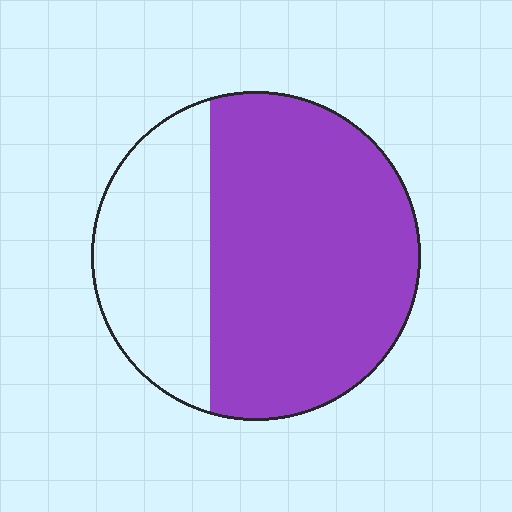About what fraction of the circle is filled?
About two thirds (2/3).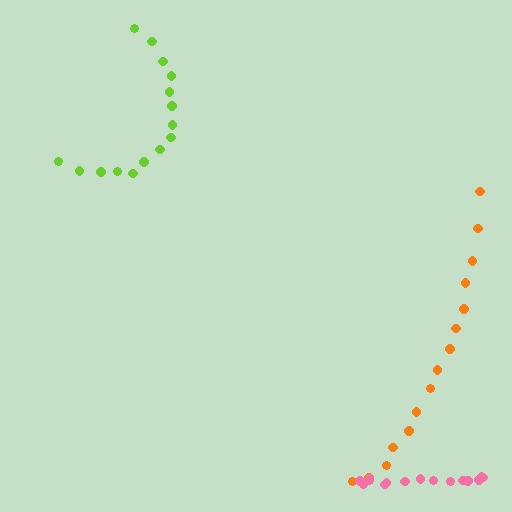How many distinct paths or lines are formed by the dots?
There are 3 distinct paths.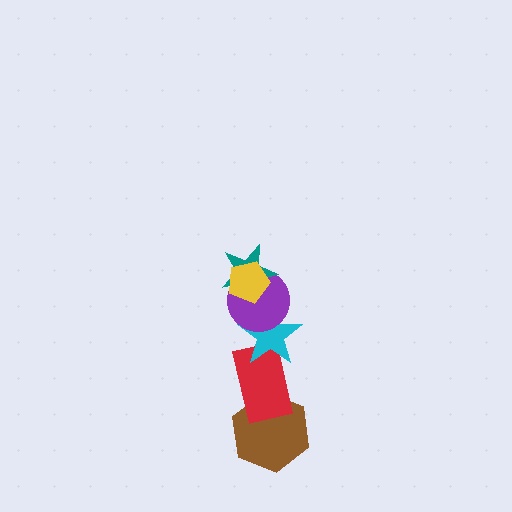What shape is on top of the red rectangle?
The cyan star is on top of the red rectangle.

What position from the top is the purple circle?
The purple circle is 3rd from the top.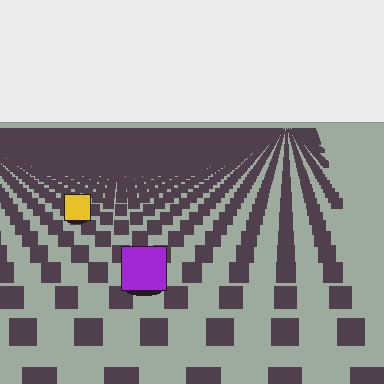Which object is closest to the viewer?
The purple square is closest. The texture marks near it are larger and more spread out.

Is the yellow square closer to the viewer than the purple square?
No. The purple square is closer — you can tell from the texture gradient: the ground texture is coarser near it.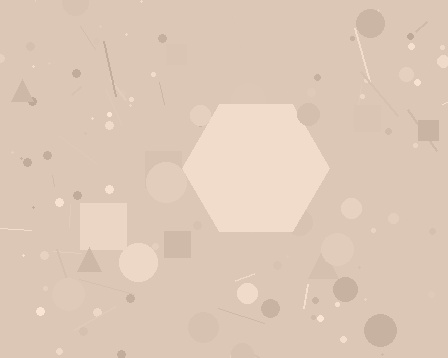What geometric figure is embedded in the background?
A hexagon is embedded in the background.